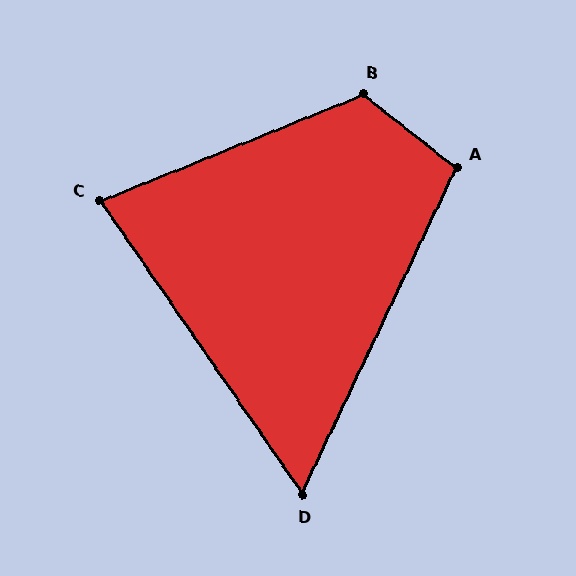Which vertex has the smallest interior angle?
D, at approximately 60 degrees.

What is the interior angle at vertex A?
Approximately 103 degrees (obtuse).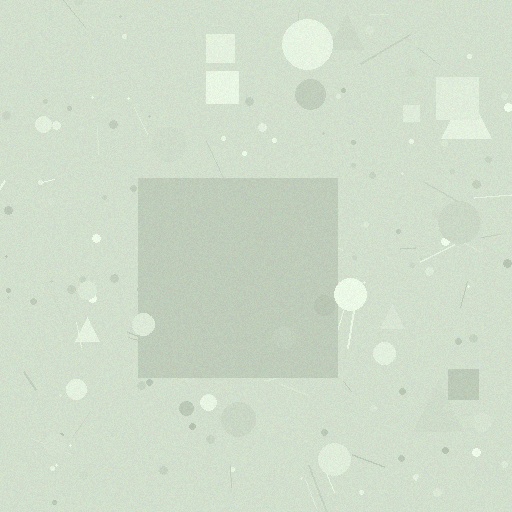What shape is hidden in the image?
A square is hidden in the image.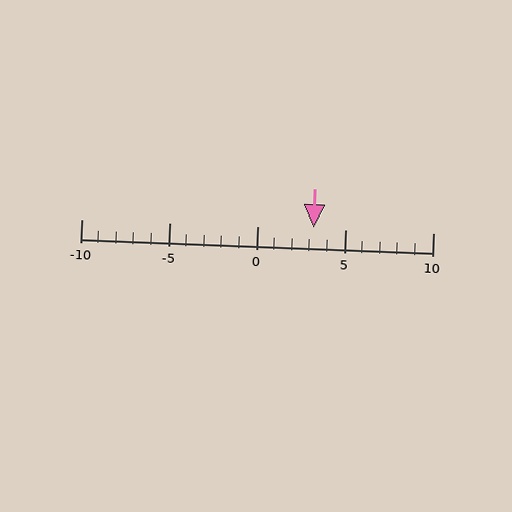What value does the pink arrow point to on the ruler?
The pink arrow points to approximately 3.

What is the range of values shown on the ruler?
The ruler shows values from -10 to 10.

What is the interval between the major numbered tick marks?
The major tick marks are spaced 5 units apart.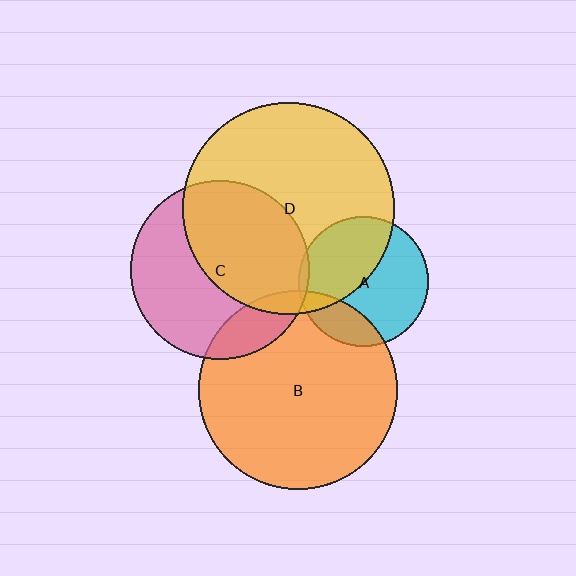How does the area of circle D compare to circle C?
Approximately 1.4 times.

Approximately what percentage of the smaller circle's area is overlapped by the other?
Approximately 20%.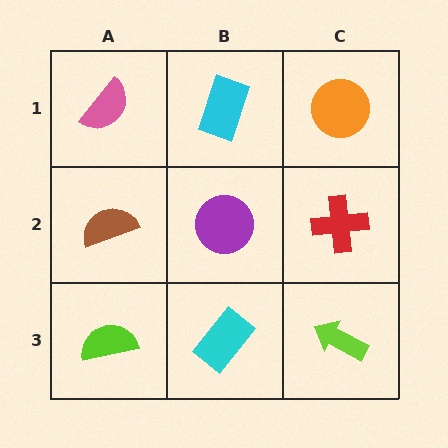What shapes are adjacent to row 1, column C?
A red cross (row 2, column C), a cyan rectangle (row 1, column B).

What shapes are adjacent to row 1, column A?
A brown semicircle (row 2, column A), a cyan rectangle (row 1, column B).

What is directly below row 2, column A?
A lime semicircle.